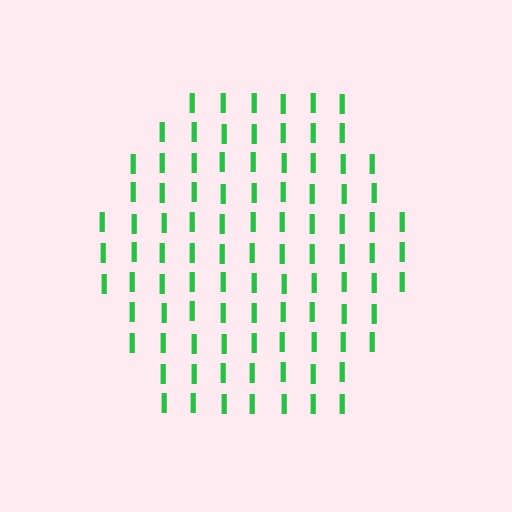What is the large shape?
The large shape is a hexagon.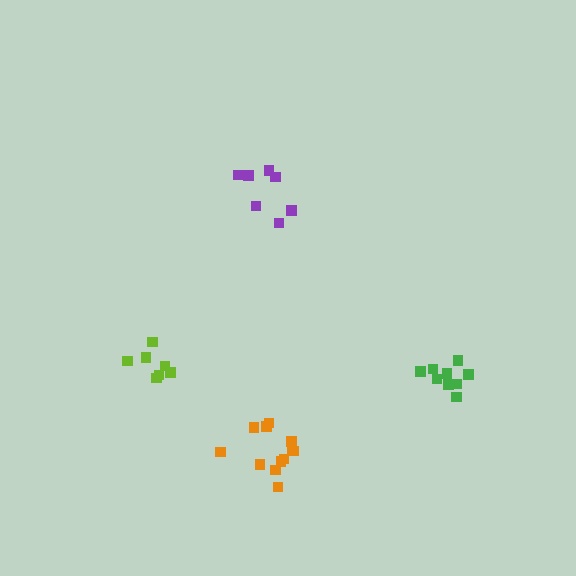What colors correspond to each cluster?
The clusters are colored: purple, lime, green, orange.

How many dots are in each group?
Group 1: 7 dots, Group 2: 7 dots, Group 3: 9 dots, Group 4: 12 dots (35 total).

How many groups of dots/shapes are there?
There are 4 groups.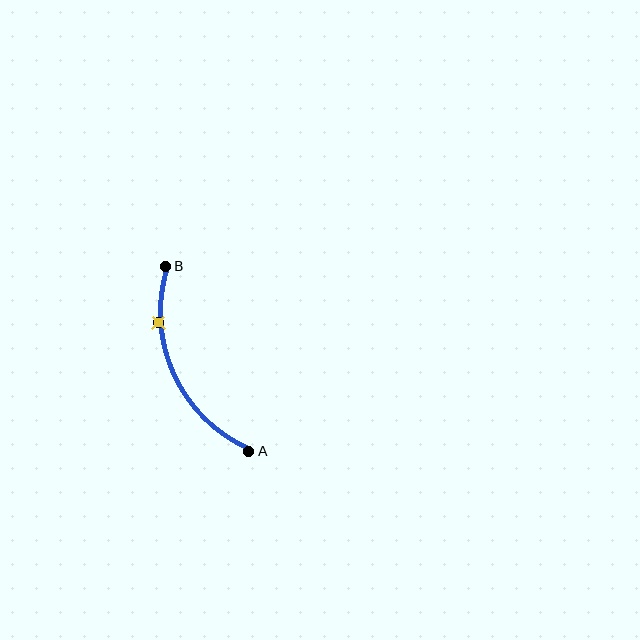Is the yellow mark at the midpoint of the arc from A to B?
No. The yellow mark lies on the arc but is closer to endpoint B. The arc midpoint would be at the point on the curve equidistant along the arc from both A and B.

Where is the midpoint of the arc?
The arc midpoint is the point on the curve farthest from the straight line joining A and B. It sits to the left of that line.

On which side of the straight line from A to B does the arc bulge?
The arc bulges to the left of the straight line connecting A and B.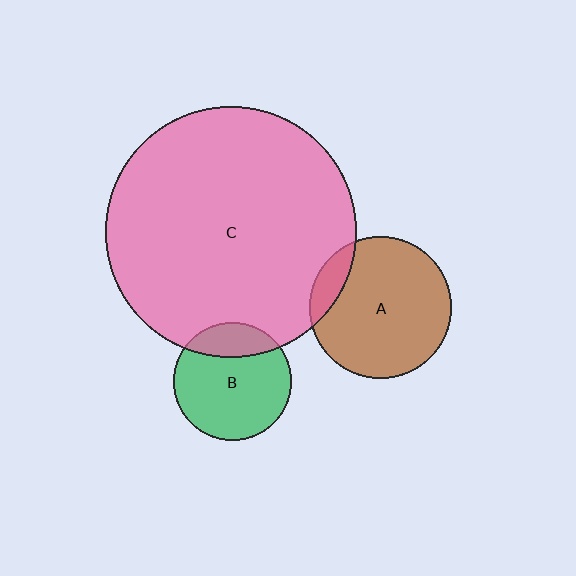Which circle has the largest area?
Circle C (pink).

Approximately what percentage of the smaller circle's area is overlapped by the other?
Approximately 10%.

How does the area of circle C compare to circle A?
Approximately 3.1 times.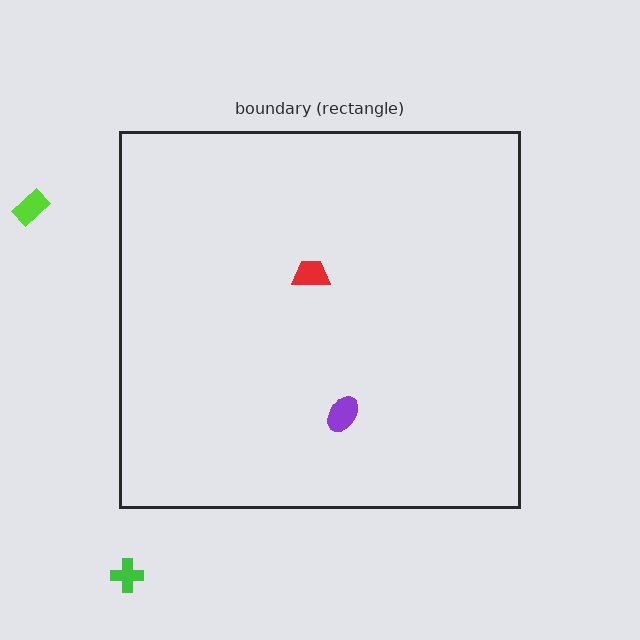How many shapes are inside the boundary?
2 inside, 2 outside.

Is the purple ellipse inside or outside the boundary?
Inside.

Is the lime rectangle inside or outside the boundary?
Outside.